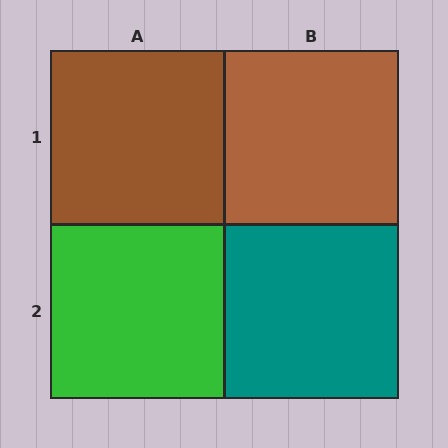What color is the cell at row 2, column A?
Green.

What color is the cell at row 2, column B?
Teal.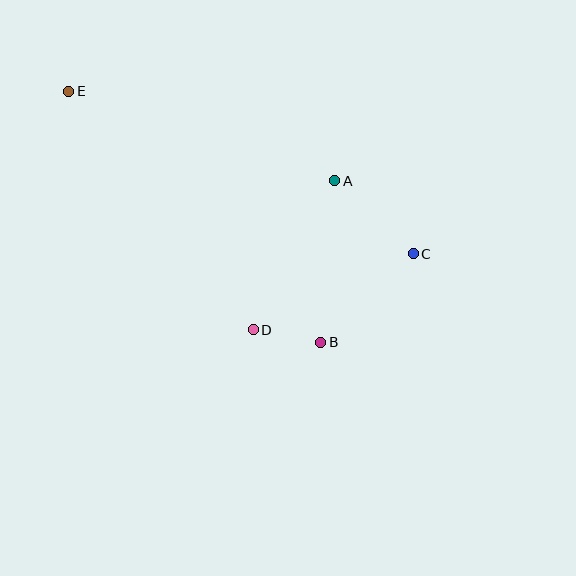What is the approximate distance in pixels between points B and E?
The distance between B and E is approximately 356 pixels.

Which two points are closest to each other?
Points B and D are closest to each other.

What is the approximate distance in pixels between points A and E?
The distance between A and E is approximately 281 pixels.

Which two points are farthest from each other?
Points C and E are farthest from each other.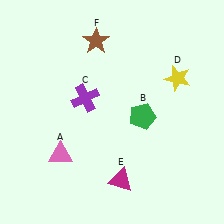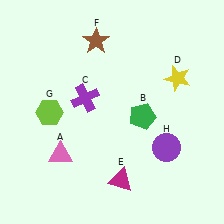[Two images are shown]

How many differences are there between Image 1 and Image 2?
There are 2 differences between the two images.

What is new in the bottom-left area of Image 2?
A lime hexagon (G) was added in the bottom-left area of Image 2.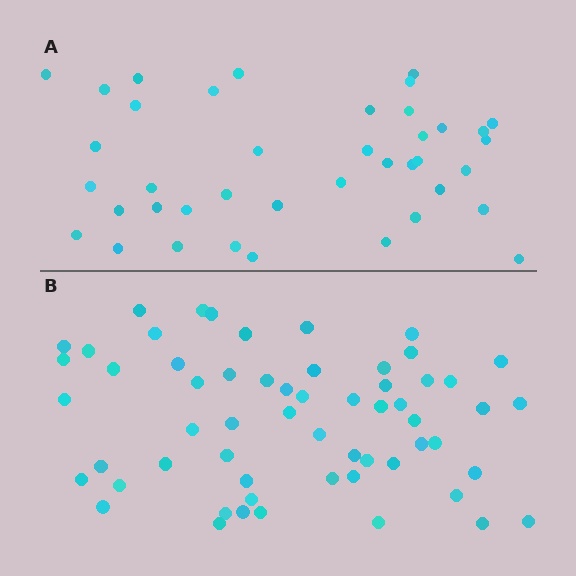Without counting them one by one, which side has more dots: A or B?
Region B (the bottom region) has more dots.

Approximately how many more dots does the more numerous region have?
Region B has approximately 20 more dots than region A.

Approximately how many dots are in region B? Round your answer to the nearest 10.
About 60 dots. (The exact count is 59, which rounds to 60.)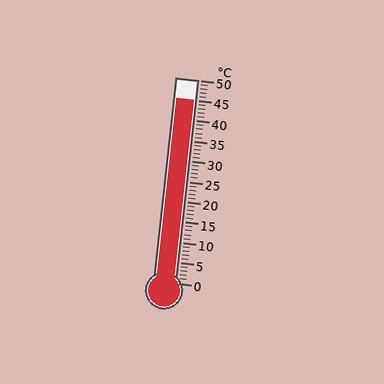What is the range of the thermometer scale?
The thermometer scale ranges from 0°C to 50°C.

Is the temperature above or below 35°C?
The temperature is above 35°C.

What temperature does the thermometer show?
The thermometer shows approximately 45°C.